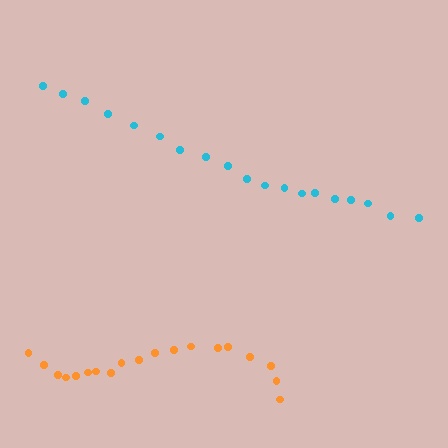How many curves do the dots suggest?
There are 2 distinct paths.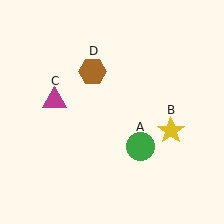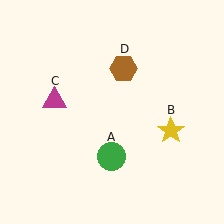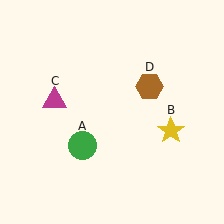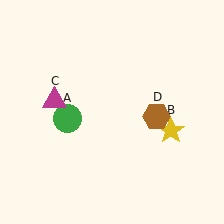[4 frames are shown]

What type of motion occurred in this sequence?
The green circle (object A), brown hexagon (object D) rotated clockwise around the center of the scene.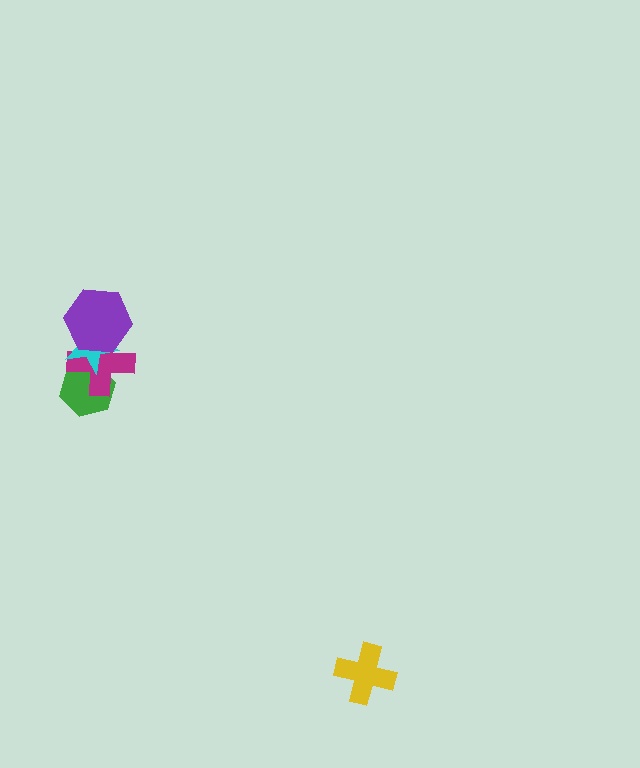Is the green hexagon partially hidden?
Yes, it is partially covered by another shape.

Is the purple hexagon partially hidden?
No, no other shape covers it.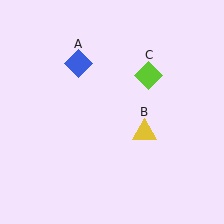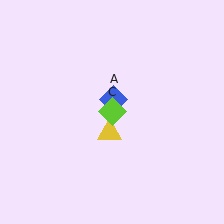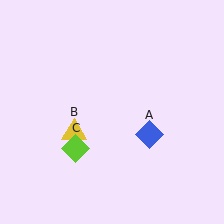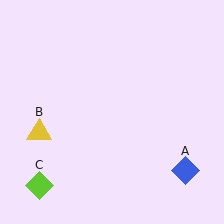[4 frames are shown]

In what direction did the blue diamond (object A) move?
The blue diamond (object A) moved down and to the right.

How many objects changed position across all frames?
3 objects changed position: blue diamond (object A), yellow triangle (object B), lime diamond (object C).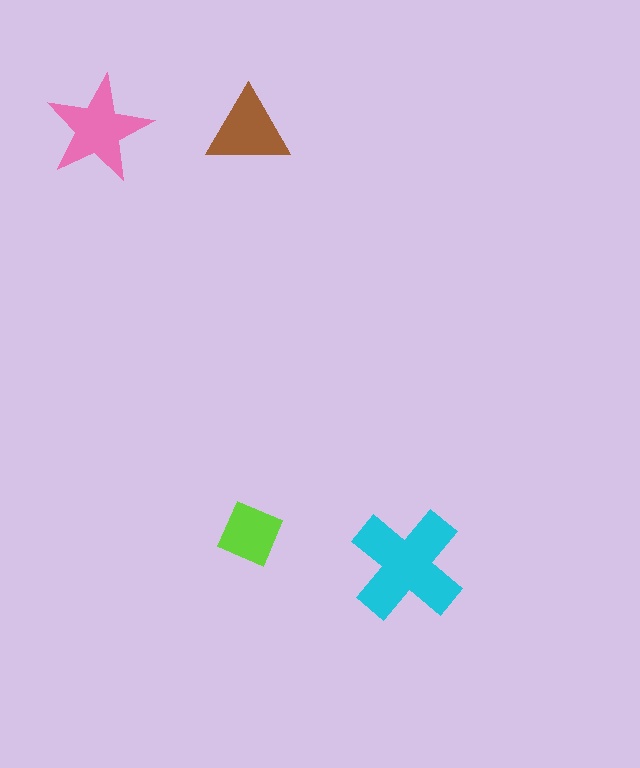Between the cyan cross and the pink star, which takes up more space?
The cyan cross.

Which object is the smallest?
The lime diamond.